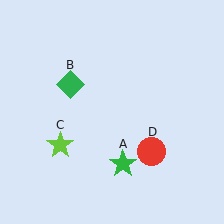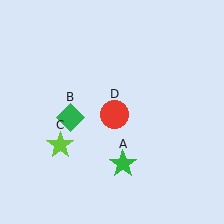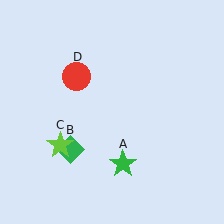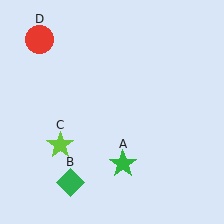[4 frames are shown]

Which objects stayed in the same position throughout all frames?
Green star (object A) and lime star (object C) remained stationary.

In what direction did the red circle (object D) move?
The red circle (object D) moved up and to the left.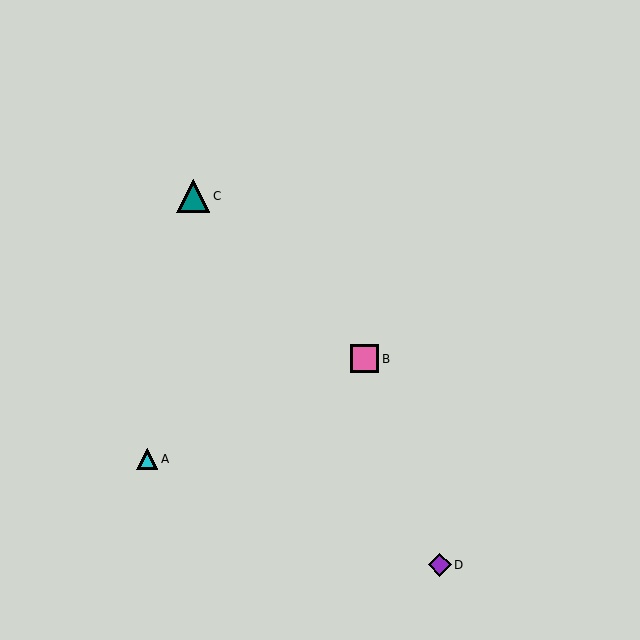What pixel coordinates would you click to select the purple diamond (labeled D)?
Click at (440, 565) to select the purple diamond D.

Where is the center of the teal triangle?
The center of the teal triangle is at (193, 196).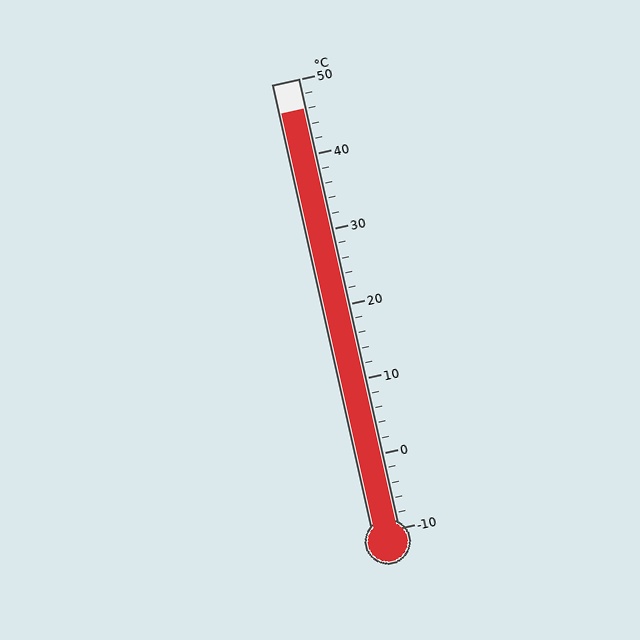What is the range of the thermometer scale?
The thermometer scale ranges from -10°C to 50°C.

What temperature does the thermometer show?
The thermometer shows approximately 46°C.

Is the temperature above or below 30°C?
The temperature is above 30°C.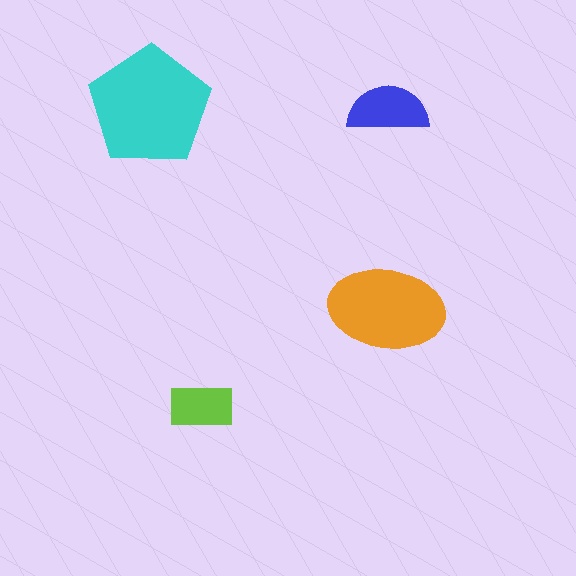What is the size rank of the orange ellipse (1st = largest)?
2nd.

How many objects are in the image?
There are 4 objects in the image.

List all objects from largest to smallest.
The cyan pentagon, the orange ellipse, the blue semicircle, the lime rectangle.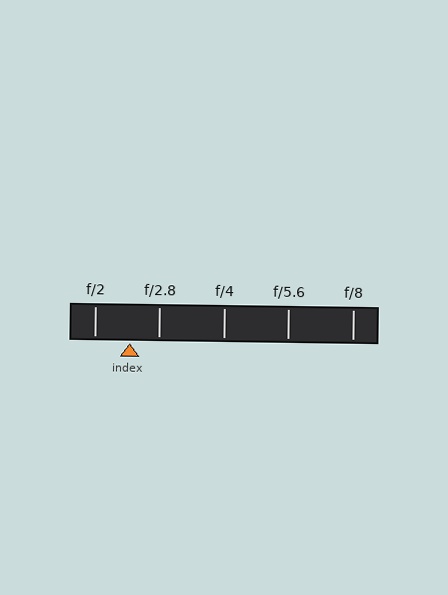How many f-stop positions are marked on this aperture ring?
There are 5 f-stop positions marked.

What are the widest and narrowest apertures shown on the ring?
The widest aperture shown is f/2 and the narrowest is f/8.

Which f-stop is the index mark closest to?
The index mark is closest to f/2.8.